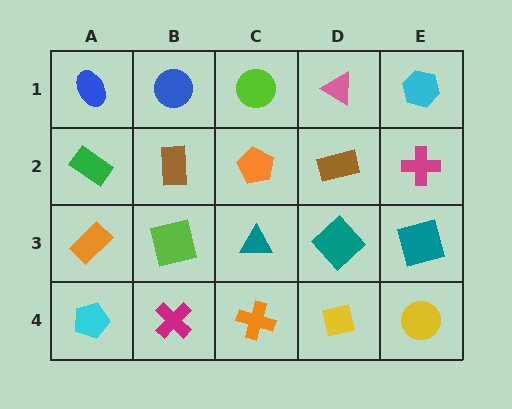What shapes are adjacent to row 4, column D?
A teal diamond (row 3, column D), an orange cross (row 4, column C), a yellow circle (row 4, column E).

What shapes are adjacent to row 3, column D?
A brown rectangle (row 2, column D), a yellow square (row 4, column D), a teal triangle (row 3, column C), a teal square (row 3, column E).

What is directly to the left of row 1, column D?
A lime circle.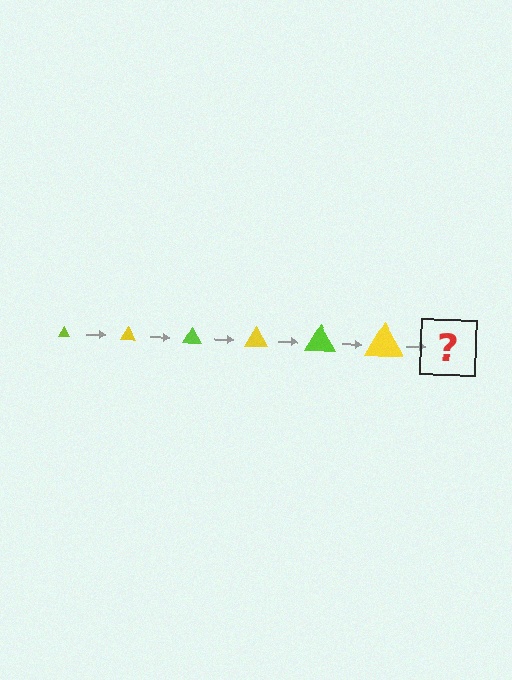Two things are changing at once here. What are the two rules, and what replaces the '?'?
The two rules are that the triangle grows larger each step and the color cycles through lime and yellow. The '?' should be a lime triangle, larger than the previous one.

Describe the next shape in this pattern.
It should be a lime triangle, larger than the previous one.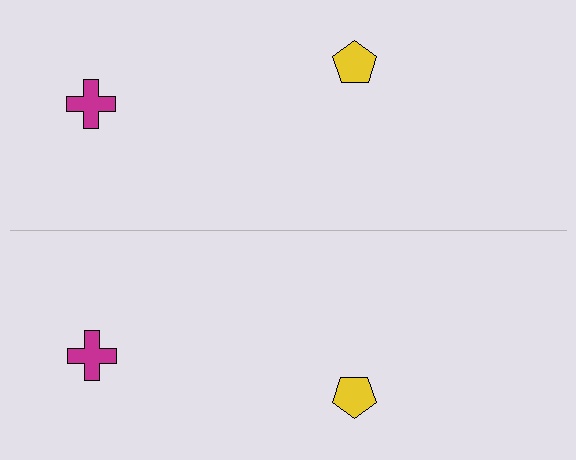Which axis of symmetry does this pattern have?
The pattern has a horizontal axis of symmetry running through the center of the image.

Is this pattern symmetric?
Yes, this pattern has bilateral (reflection) symmetry.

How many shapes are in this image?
There are 4 shapes in this image.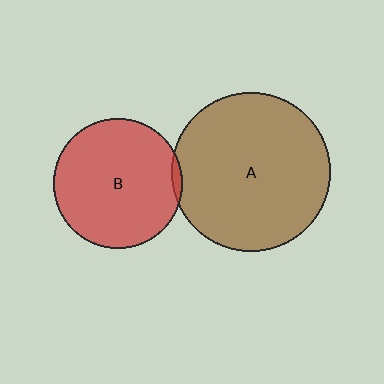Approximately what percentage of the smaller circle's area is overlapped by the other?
Approximately 5%.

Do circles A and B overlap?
Yes.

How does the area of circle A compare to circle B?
Approximately 1.5 times.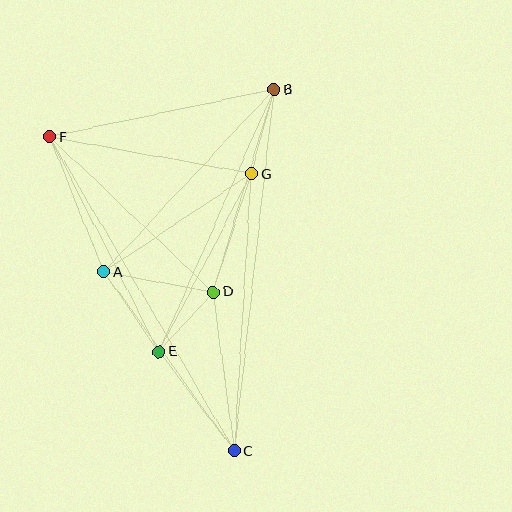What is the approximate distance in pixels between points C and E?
The distance between C and E is approximately 124 pixels.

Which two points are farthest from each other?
Points C and F are farthest from each other.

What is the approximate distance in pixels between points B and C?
The distance between B and C is approximately 364 pixels.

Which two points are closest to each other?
Points D and E are closest to each other.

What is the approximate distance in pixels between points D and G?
The distance between D and G is approximately 124 pixels.